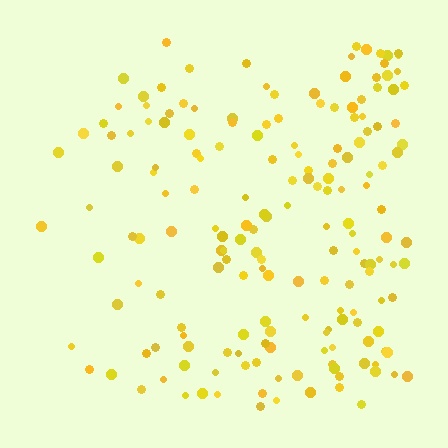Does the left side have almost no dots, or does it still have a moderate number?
Still a moderate number, just noticeably fewer than the right.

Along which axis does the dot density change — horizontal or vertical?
Horizontal.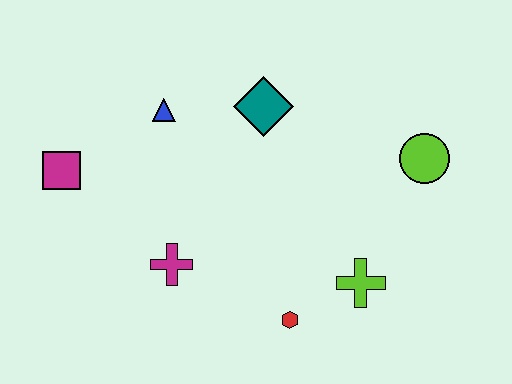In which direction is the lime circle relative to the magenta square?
The lime circle is to the right of the magenta square.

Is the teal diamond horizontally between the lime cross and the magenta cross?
Yes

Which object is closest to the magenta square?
The blue triangle is closest to the magenta square.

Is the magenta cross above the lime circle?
No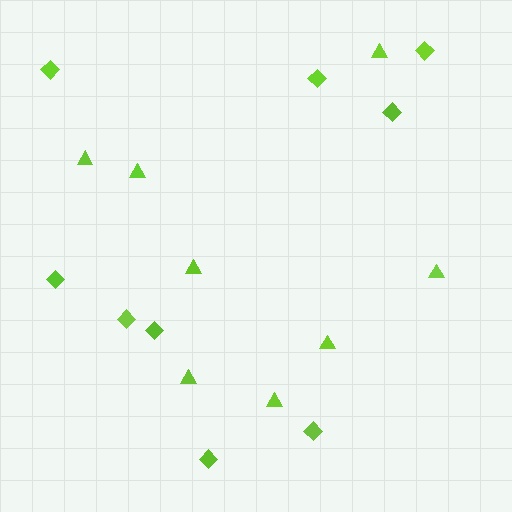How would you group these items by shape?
There are 2 groups: one group of diamonds (9) and one group of triangles (8).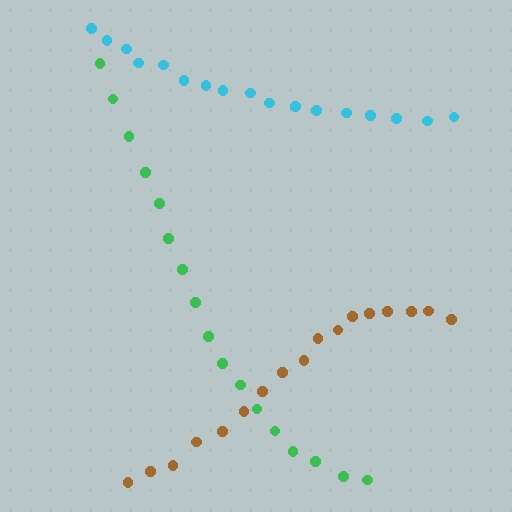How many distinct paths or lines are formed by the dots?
There are 3 distinct paths.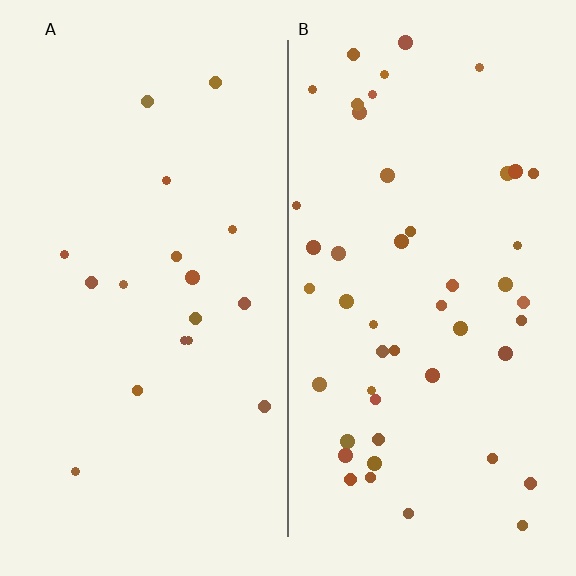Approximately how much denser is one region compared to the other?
Approximately 2.7× — region B over region A.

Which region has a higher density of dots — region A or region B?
B (the right).